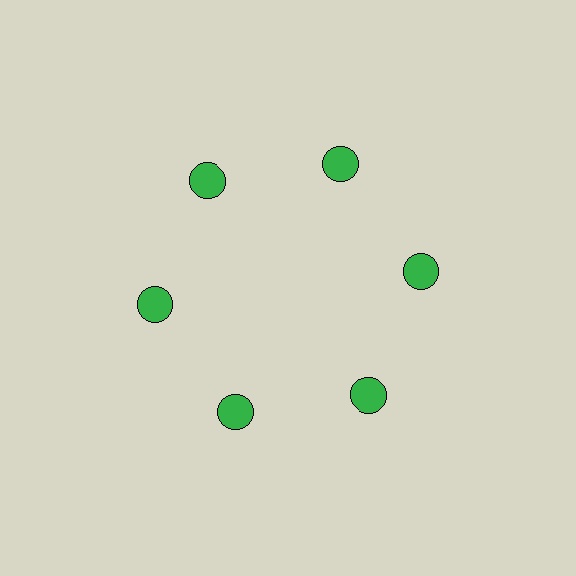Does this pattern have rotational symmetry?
Yes, this pattern has 6-fold rotational symmetry. It looks the same after rotating 60 degrees around the center.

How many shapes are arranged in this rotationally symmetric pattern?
There are 6 shapes, arranged in 6 groups of 1.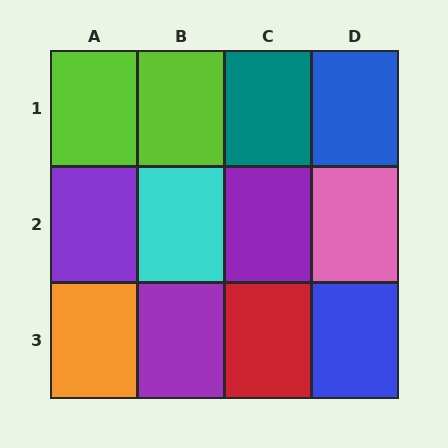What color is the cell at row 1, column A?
Lime.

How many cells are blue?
2 cells are blue.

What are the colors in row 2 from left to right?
Purple, cyan, purple, pink.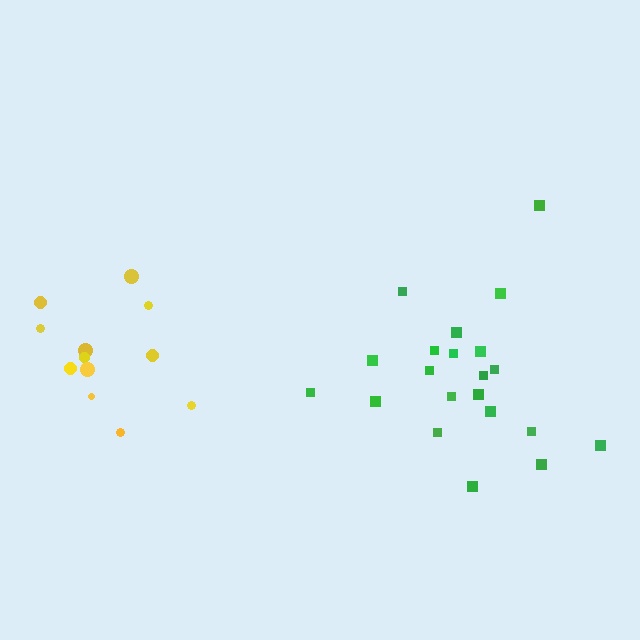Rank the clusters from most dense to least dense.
yellow, green.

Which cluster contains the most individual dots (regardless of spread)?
Green (21).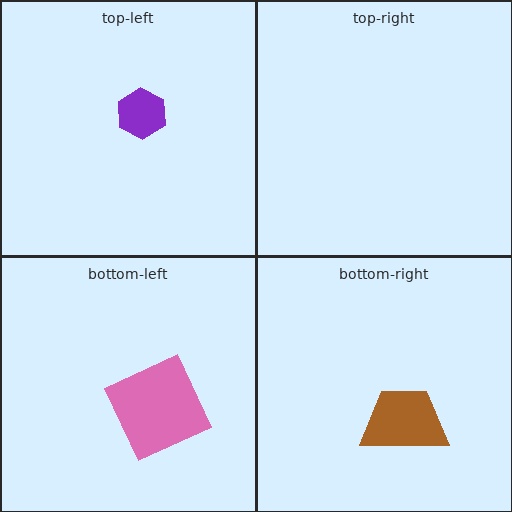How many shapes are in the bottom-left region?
1.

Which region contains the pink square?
The bottom-left region.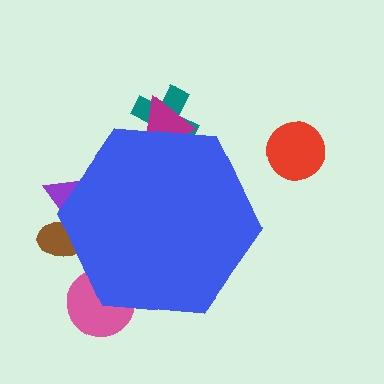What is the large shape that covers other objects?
A blue hexagon.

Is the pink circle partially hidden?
Yes, the pink circle is partially hidden behind the blue hexagon.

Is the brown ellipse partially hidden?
Yes, the brown ellipse is partially hidden behind the blue hexagon.